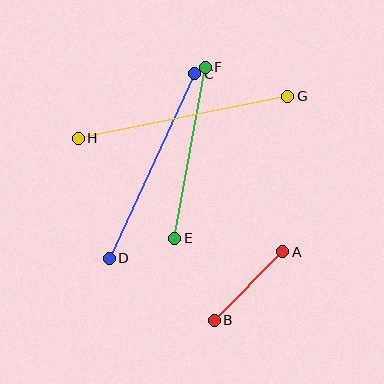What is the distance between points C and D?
The distance is approximately 203 pixels.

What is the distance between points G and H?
The distance is approximately 214 pixels.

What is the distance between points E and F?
The distance is approximately 174 pixels.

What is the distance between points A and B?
The distance is approximately 97 pixels.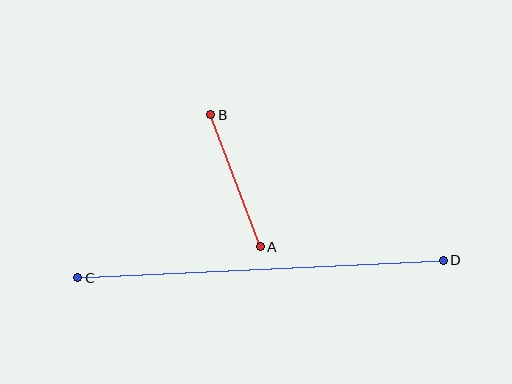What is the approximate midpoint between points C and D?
The midpoint is at approximately (260, 269) pixels.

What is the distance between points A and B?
The distance is approximately 141 pixels.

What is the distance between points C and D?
The distance is approximately 366 pixels.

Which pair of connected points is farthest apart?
Points C and D are farthest apart.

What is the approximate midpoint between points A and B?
The midpoint is at approximately (236, 181) pixels.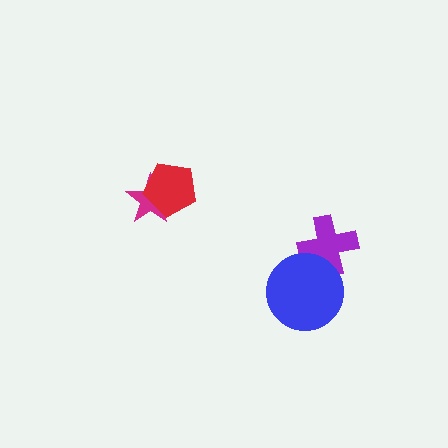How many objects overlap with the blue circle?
1 object overlaps with the blue circle.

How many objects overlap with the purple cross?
1 object overlaps with the purple cross.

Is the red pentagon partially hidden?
No, no other shape covers it.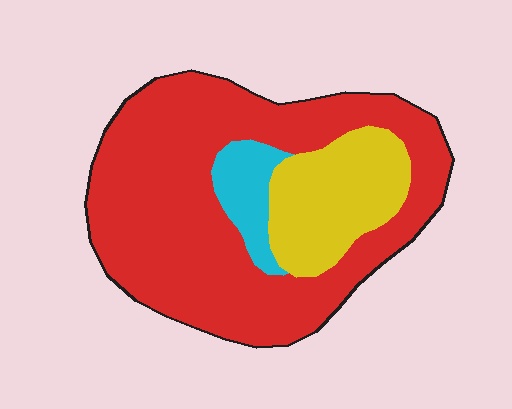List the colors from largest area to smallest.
From largest to smallest: red, yellow, cyan.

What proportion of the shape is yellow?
Yellow takes up about one fifth (1/5) of the shape.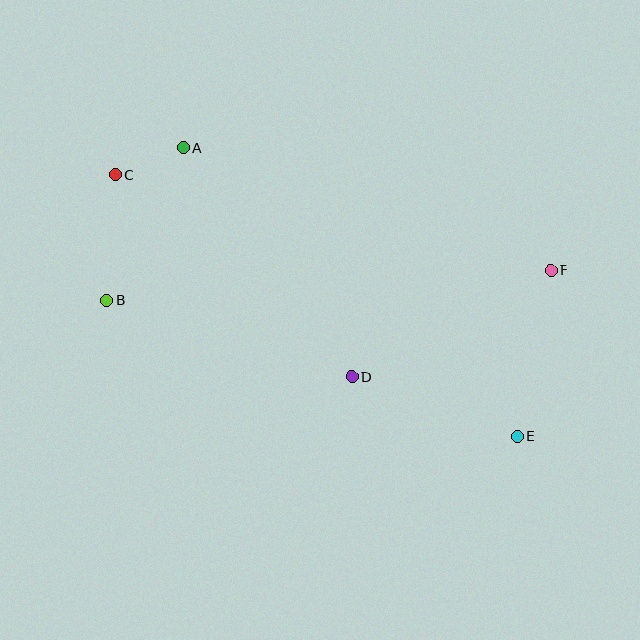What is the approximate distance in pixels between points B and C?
The distance between B and C is approximately 126 pixels.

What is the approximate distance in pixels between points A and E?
The distance between A and E is approximately 441 pixels.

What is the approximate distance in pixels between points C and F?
The distance between C and F is approximately 446 pixels.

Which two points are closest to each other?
Points A and C are closest to each other.